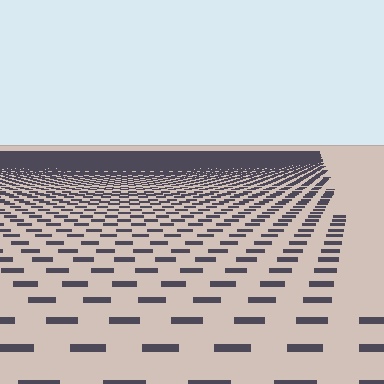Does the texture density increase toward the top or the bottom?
Density increases toward the top.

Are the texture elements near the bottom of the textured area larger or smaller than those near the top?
Larger. Near the bottom, elements are closer to the viewer and appear at a bigger on-screen size.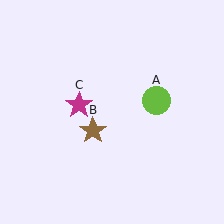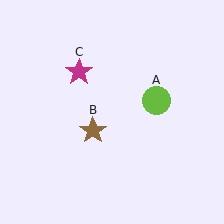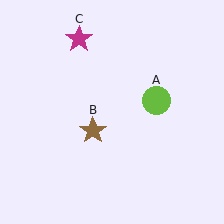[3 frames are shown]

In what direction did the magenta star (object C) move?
The magenta star (object C) moved up.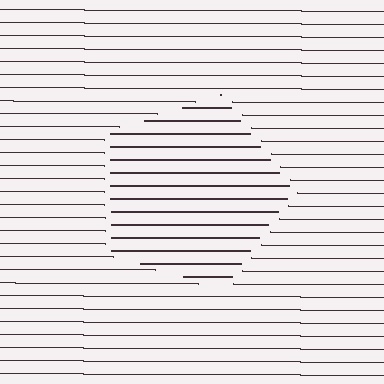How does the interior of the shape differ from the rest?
The interior of the shape contains the same grating, shifted by half a period — the contour is defined by the phase discontinuity where line-ends from the inner and outer gratings abut.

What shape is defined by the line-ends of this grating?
An illusory pentagon. The interior of the shape contains the same grating, shifted by half a period — the contour is defined by the phase discontinuity where line-ends from the inner and outer gratings abut.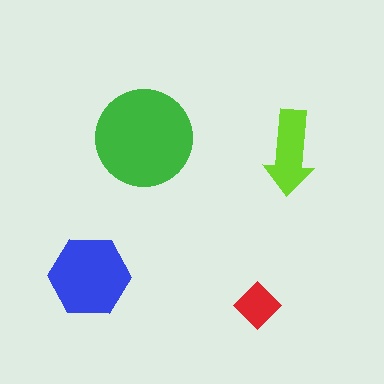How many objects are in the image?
There are 4 objects in the image.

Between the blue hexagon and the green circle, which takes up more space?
The green circle.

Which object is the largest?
The green circle.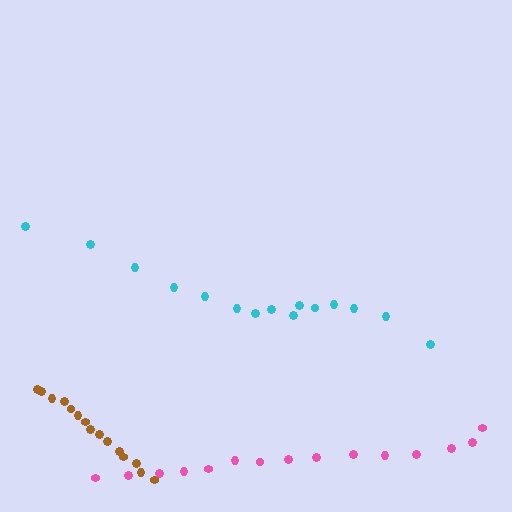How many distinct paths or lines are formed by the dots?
There are 3 distinct paths.